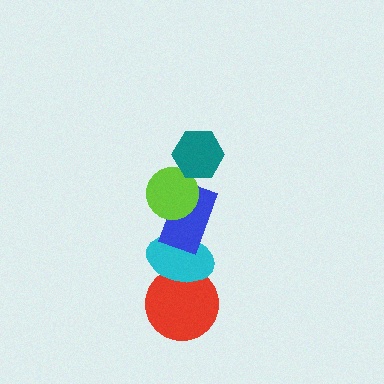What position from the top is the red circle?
The red circle is 5th from the top.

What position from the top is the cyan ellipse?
The cyan ellipse is 4th from the top.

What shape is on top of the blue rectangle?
The lime circle is on top of the blue rectangle.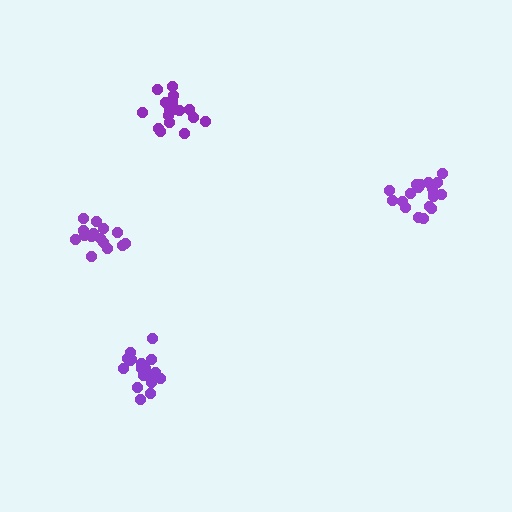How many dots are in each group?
Group 1: 15 dots, Group 2: 19 dots, Group 3: 19 dots, Group 4: 17 dots (70 total).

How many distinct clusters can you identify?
There are 4 distinct clusters.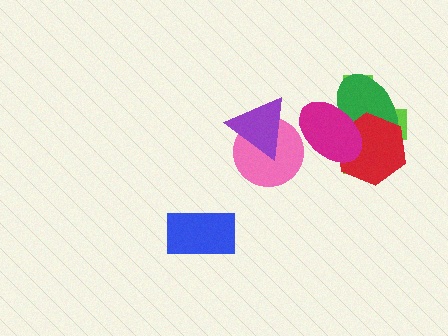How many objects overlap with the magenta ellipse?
3 objects overlap with the magenta ellipse.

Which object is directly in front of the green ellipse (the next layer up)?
The red hexagon is directly in front of the green ellipse.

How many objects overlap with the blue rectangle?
0 objects overlap with the blue rectangle.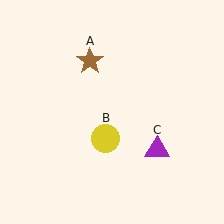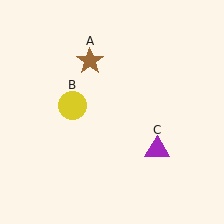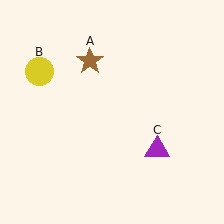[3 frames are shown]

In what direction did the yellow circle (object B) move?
The yellow circle (object B) moved up and to the left.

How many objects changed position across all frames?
1 object changed position: yellow circle (object B).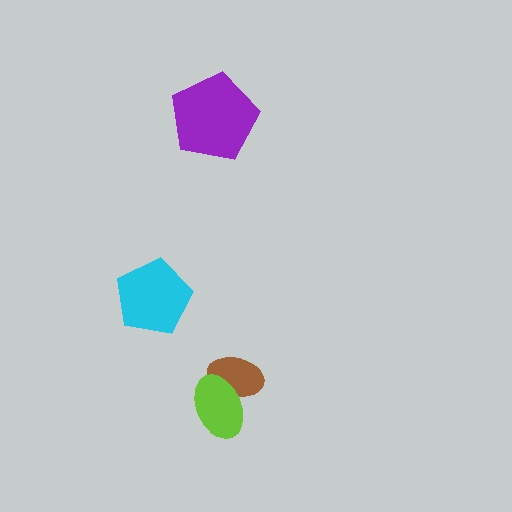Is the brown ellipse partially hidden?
Yes, it is partially covered by another shape.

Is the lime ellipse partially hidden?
No, no other shape covers it.